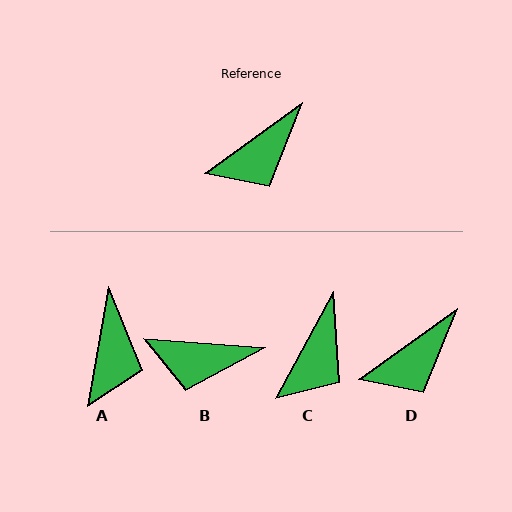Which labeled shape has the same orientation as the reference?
D.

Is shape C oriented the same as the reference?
No, it is off by about 26 degrees.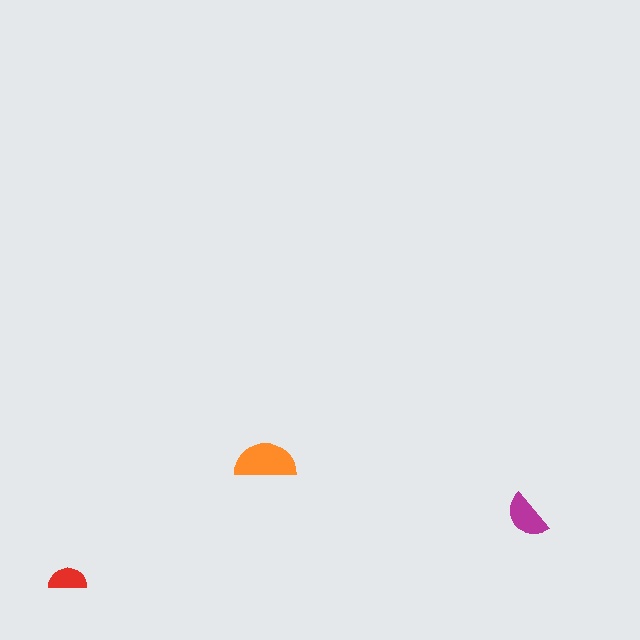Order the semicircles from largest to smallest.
the orange one, the magenta one, the red one.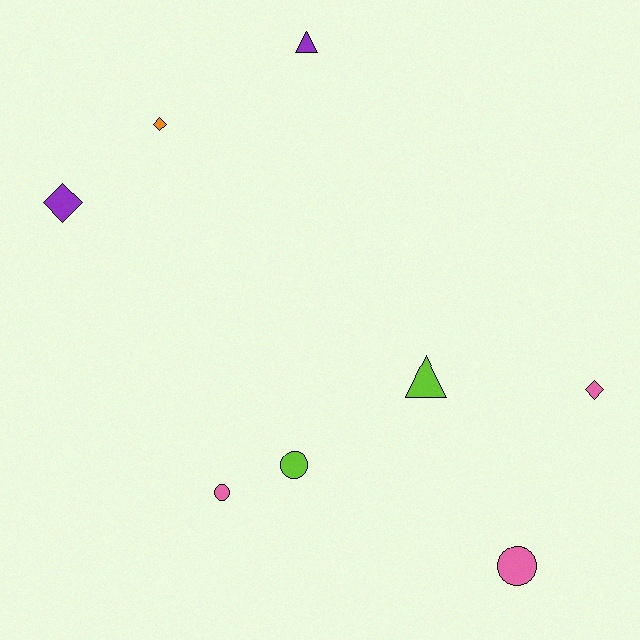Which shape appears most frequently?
Circle, with 3 objects.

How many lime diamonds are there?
There are no lime diamonds.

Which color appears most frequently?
Pink, with 3 objects.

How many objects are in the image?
There are 8 objects.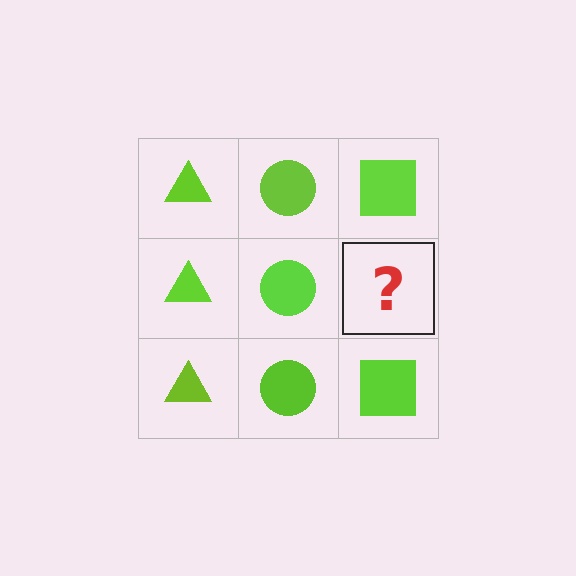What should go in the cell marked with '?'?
The missing cell should contain a lime square.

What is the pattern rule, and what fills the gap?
The rule is that each column has a consistent shape. The gap should be filled with a lime square.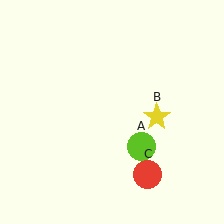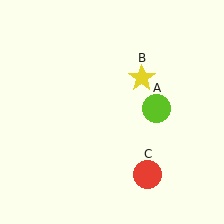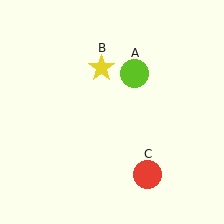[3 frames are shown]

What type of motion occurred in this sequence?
The lime circle (object A), yellow star (object B) rotated counterclockwise around the center of the scene.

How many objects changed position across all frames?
2 objects changed position: lime circle (object A), yellow star (object B).